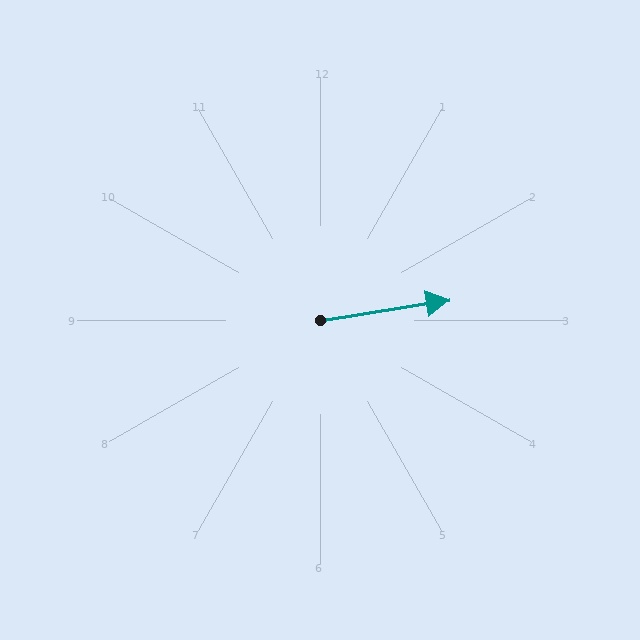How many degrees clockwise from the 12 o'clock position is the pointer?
Approximately 81 degrees.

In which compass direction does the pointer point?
East.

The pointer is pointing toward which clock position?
Roughly 3 o'clock.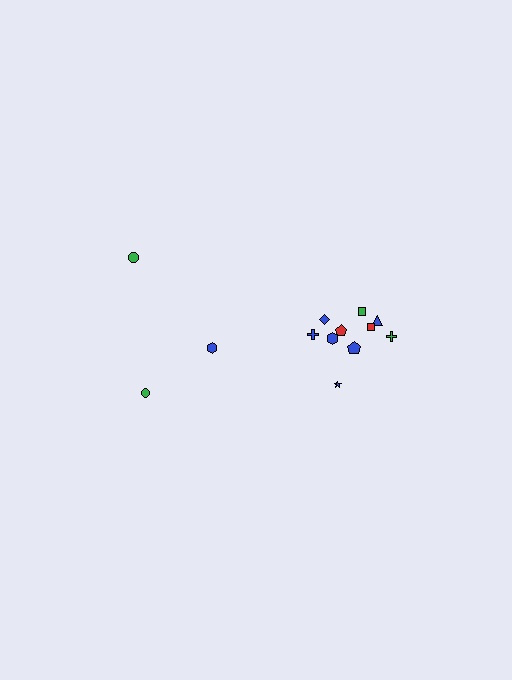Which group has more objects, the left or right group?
The right group.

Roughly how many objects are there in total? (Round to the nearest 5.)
Roughly 15 objects in total.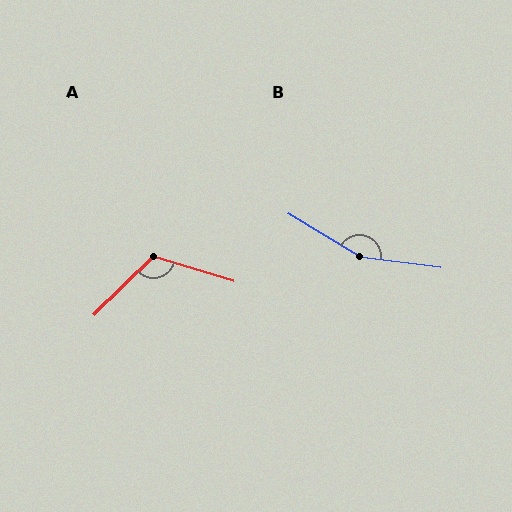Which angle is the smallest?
A, at approximately 119 degrees.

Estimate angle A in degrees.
Approximately 119 degrees.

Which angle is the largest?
B, at approximately 156 degrees.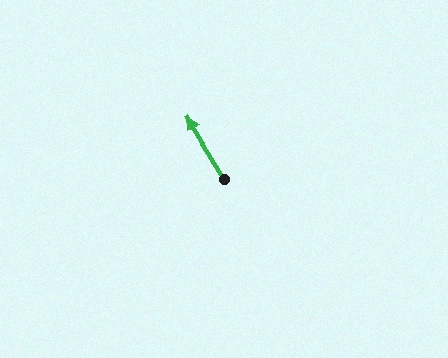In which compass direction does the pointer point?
Northwest.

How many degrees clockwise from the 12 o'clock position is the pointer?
Approximately 329 degrees.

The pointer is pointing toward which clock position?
Roughly 11 o'clock.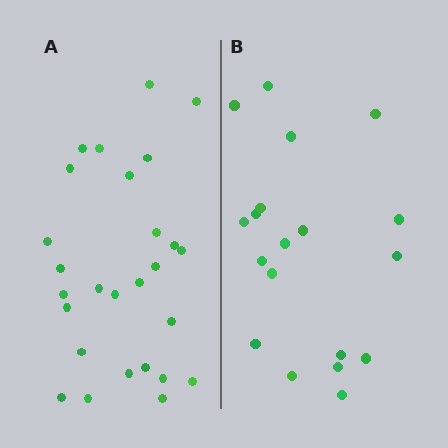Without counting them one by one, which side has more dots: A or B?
Region A (the left region) has more dots.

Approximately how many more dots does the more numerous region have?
Region A has roughly 8 or so more dots than region B.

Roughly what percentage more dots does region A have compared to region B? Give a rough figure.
About 40% more.